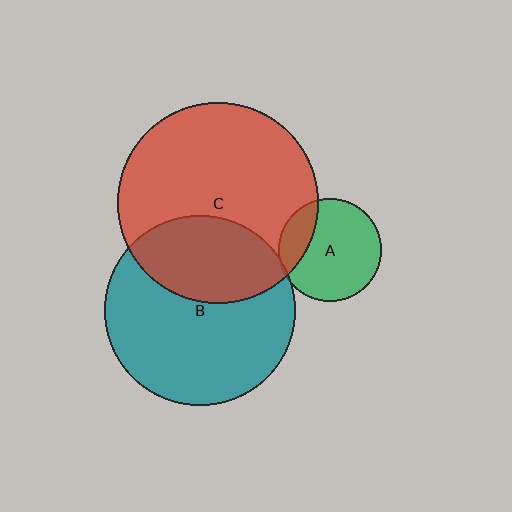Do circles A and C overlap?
Yes.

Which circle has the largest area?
Circle C (red).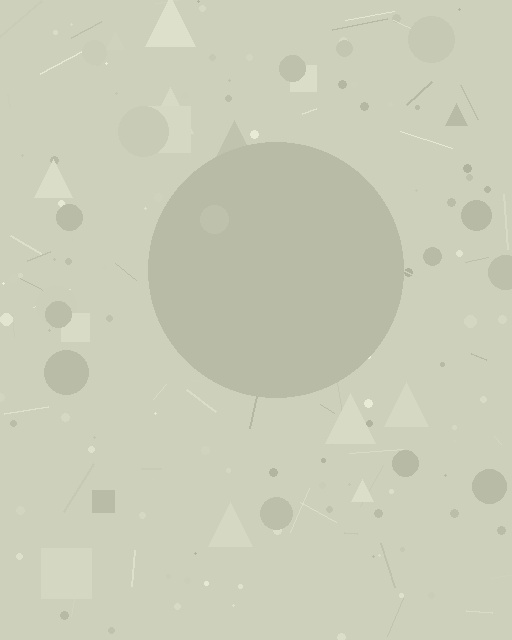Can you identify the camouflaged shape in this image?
The camouflaged shape is a circle.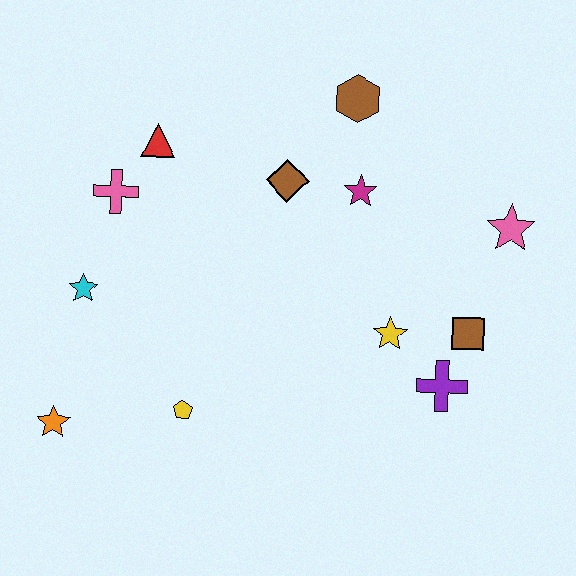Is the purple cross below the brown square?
Yes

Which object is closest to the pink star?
The brown square is closest to the pink star.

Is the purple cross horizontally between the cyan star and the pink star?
Yes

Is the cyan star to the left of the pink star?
Yes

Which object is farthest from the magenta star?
The orange star is farthest from the magenta star.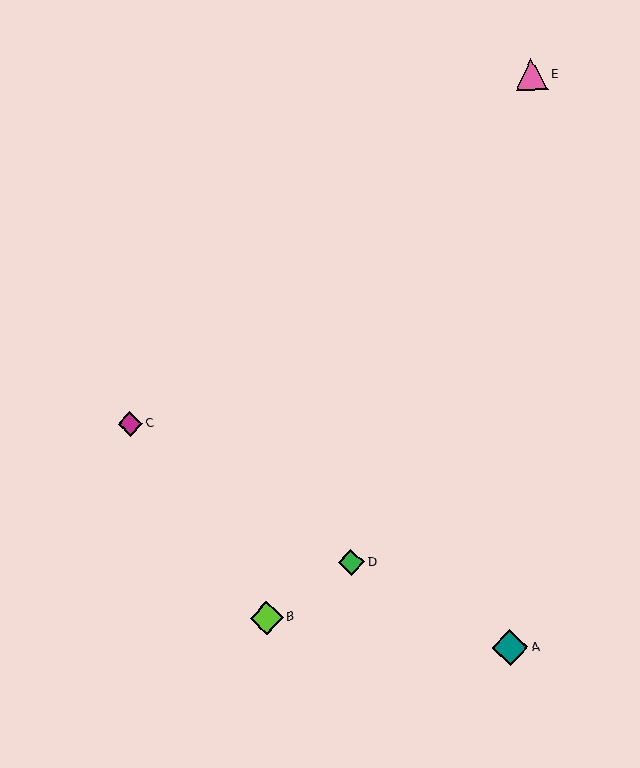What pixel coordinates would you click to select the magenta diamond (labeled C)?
Click at (130, 424) to select the magenta diamond C.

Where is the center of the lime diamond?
The center of the lime diamond is at (267, 618).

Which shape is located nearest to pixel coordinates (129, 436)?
The magenta diamond (labeled C) at (130, 424) is nearest to that location.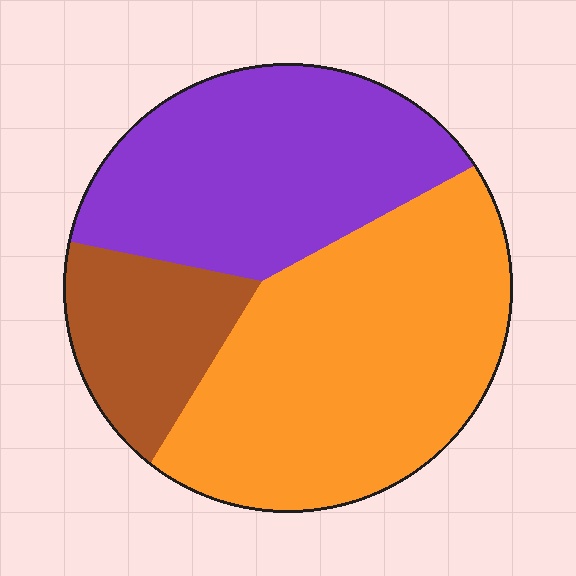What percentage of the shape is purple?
Purple takes up about three eighths (3/8) of the shape.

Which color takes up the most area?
Orange, at roughly 50%.